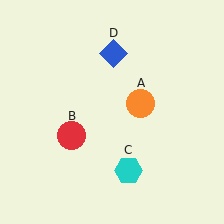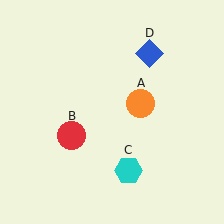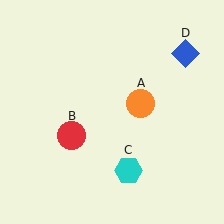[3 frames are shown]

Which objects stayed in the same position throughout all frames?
Orange circle (object A) and red circle (object B) and cyan hexagon (object C) remained stationary.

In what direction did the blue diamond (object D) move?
The blue diamond (object D) moved right.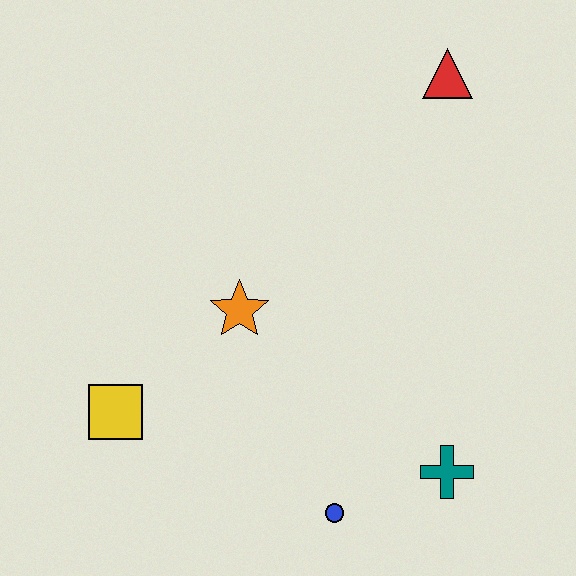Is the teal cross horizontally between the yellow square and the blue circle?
No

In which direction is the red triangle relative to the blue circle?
The red triangle is above the blue circle.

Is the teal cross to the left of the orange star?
No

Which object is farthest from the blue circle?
The red triangle is farthest from the blue circle.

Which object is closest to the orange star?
The yellow square is closest to the orange star.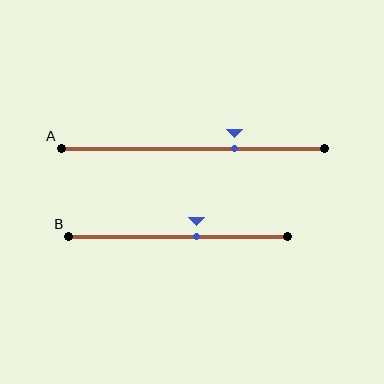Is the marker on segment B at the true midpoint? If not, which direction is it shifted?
No, the marker on segment B is shifted to the right by about 8% of the segment length.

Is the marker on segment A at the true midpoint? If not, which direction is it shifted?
No, the marker on segment A is shifted to the right by about 16% of the segment length.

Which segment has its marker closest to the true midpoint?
Segment B has its marker closest to the true midpoint.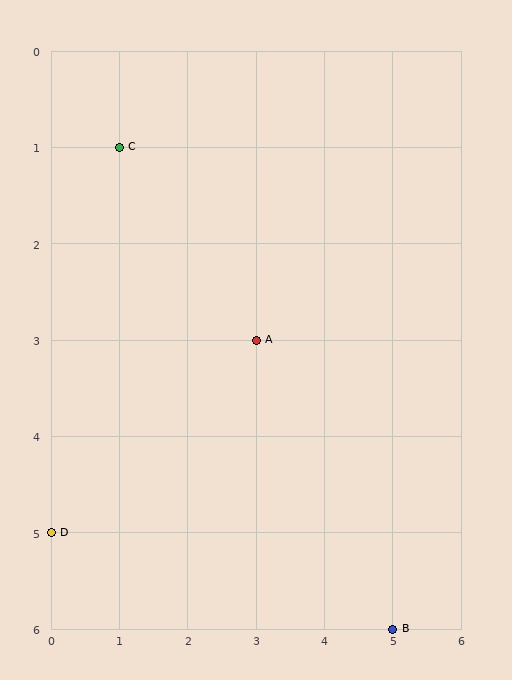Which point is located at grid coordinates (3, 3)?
Point A is at (3, 3).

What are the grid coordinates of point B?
Point B is at grid coordinates (5, 6).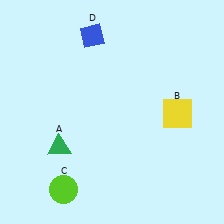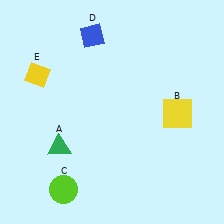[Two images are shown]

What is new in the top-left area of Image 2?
A yellow diamond (E) was added in the top-left area of Image 2.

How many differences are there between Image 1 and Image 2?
There is 1 difference between the two images.